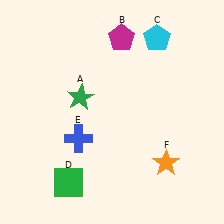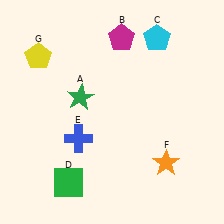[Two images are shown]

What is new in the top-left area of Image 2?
A yellow pentagon (G) was added in the top-left area of Image 2.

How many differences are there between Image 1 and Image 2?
There is 1 difference between the two images.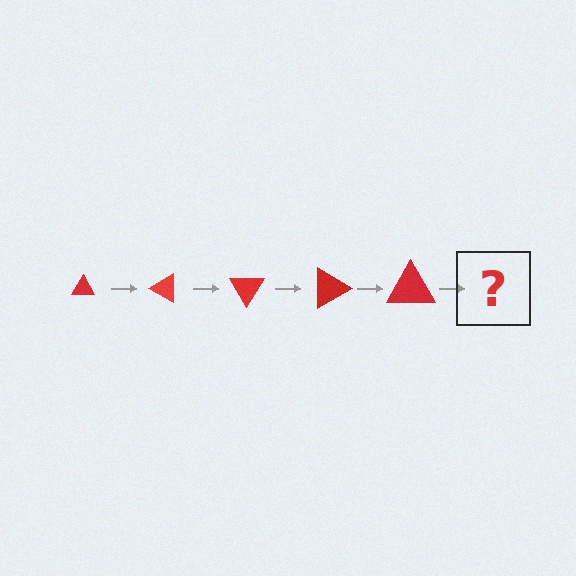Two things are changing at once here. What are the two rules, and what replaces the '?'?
The two rules are that the triangle grows larger each step and it rotates 30 degrees each step. The '?' should be a triangle, larger than the previous one and rotated 150 degrees from the start.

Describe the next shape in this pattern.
It should be a triangle, larger than the previous one and rotated 150 degrees from the start.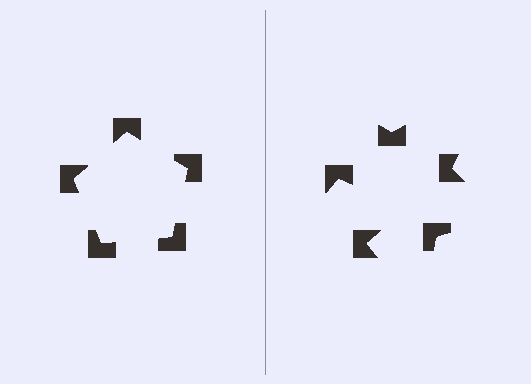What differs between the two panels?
The notched squares are positioned identically on both sides; only the wedge orientations differ. On the left they align to a pentagon; on the right they are misaligned.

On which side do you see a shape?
An illusory pentagon appears on the left side. On the right side the wedge cuts are rotated, so no coherent shape forms.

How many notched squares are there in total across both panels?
10 — 5 on each side.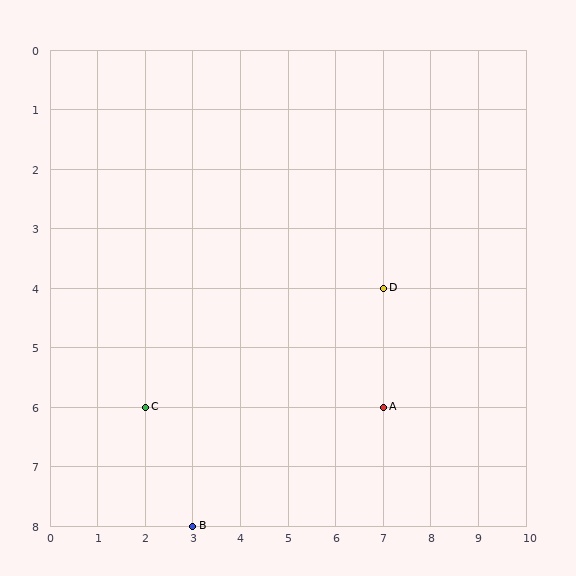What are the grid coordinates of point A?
Point A is at grid coordinates (7, 6).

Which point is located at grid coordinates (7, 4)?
Point D is at (7, 4).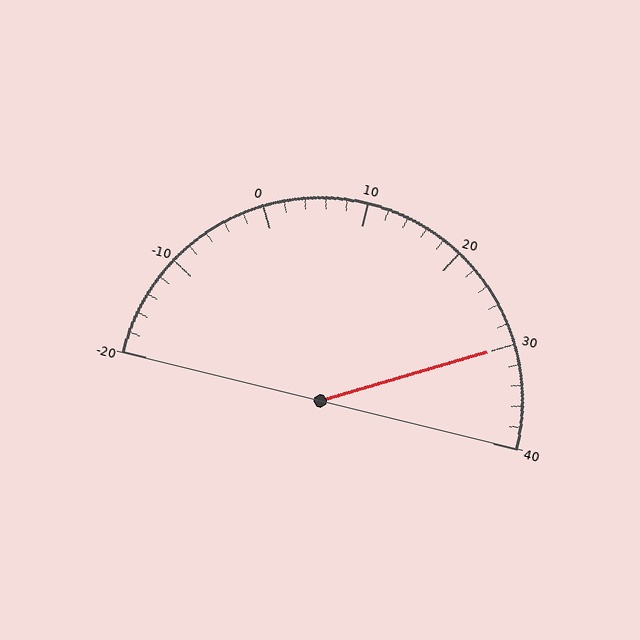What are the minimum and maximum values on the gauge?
The gauge ranges from -20 to 40.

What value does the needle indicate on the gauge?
The needle indicates approximately 30.